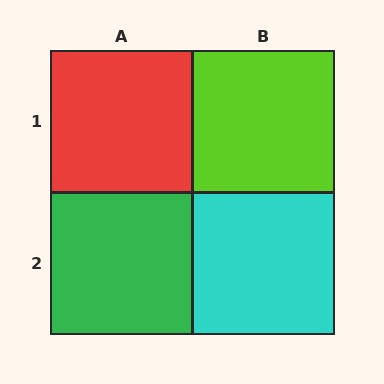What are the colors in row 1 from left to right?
Red, lime.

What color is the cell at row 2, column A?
Green.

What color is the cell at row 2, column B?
Cyan.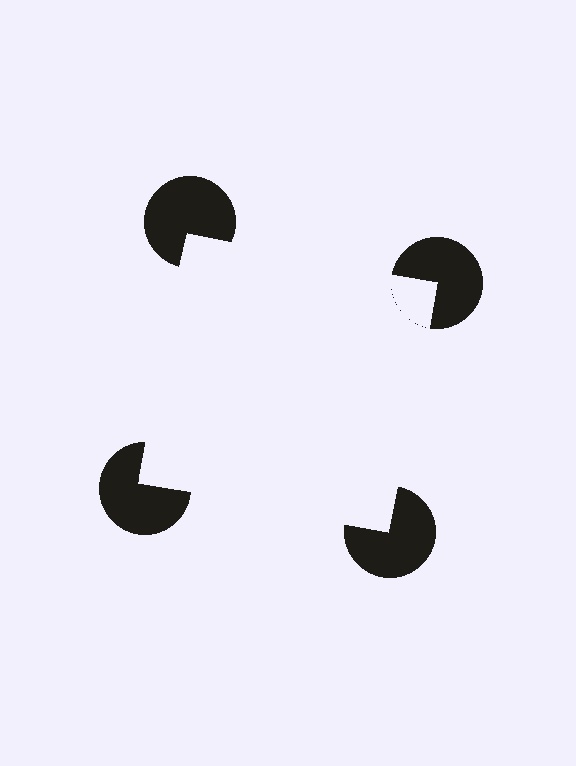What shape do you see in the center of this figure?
An illusory square — its edges are inferred from the aligned wedge cuts in the pac-man discs, not physically drawn.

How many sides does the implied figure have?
4 sides.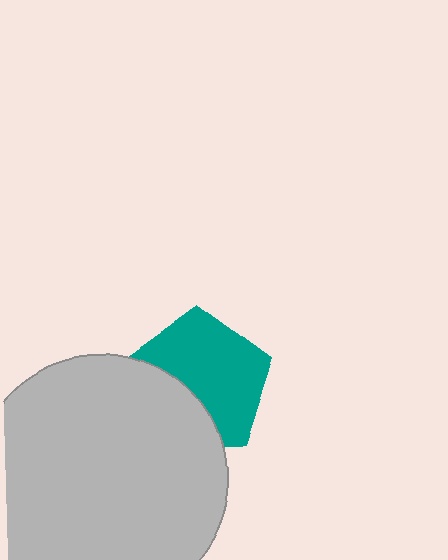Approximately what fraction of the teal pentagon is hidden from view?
Roughly 36% of the teal pentagon is hidden behind the light gray circle.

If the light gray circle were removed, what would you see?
You would see the complete teal pentagon.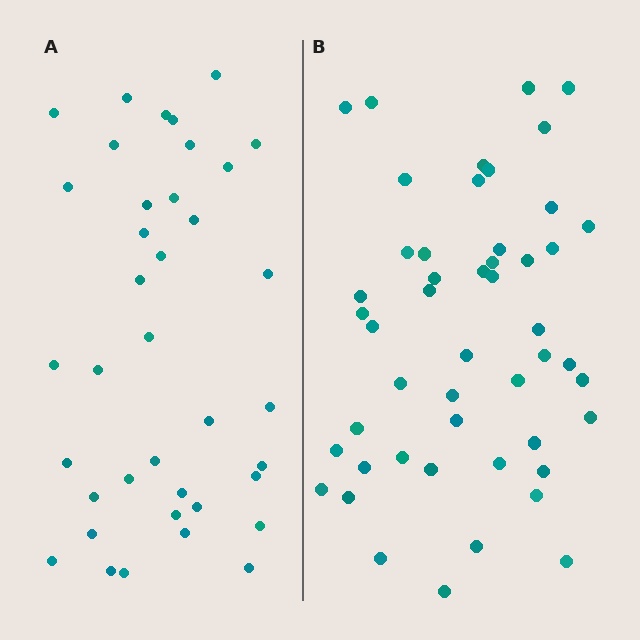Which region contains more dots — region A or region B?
Region B (the right region) has more dots.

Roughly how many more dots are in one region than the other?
Region B has roughly 12 or so more dots than region A.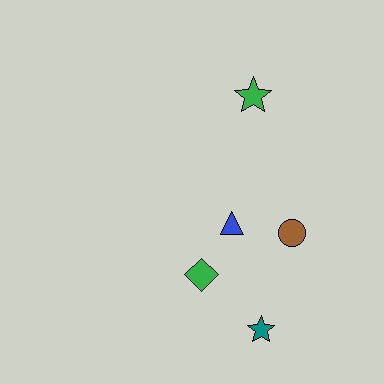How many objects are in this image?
There are 5 objects.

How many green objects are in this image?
There are 2 green objects.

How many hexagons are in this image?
There are no hexagons.